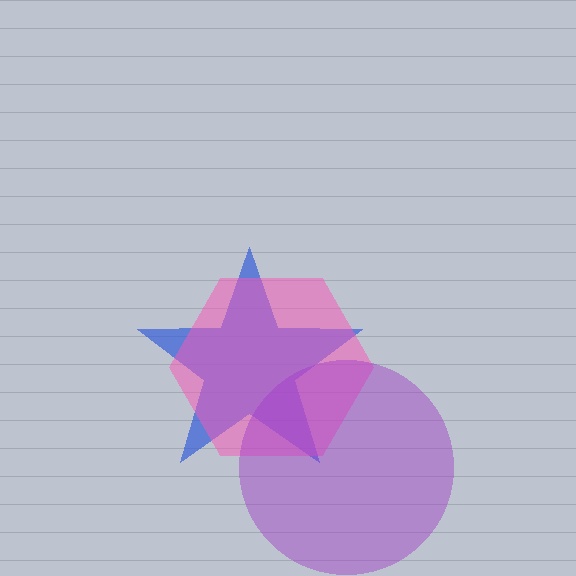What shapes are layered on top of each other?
The layered shapes are: a blue star, a pink hexagon, a purple circle.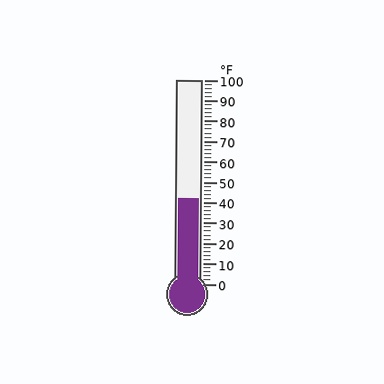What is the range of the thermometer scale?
The thermometer scale ranges from 0°F to 100°F.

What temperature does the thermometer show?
The thermometer shows approximately 42°F.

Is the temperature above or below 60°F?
The temperature is below 60°F.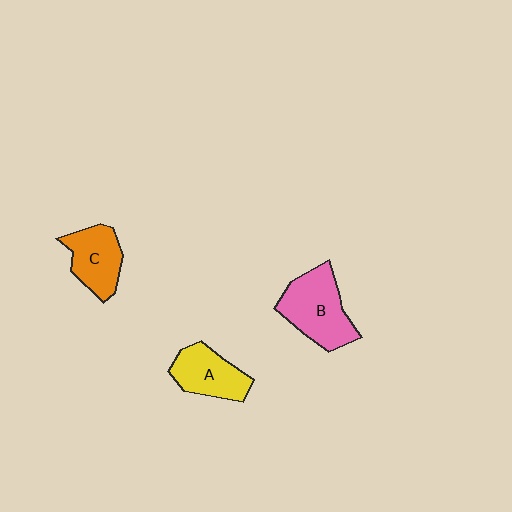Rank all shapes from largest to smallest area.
From largest to smallest: B (pink), C (orange), A (yellow).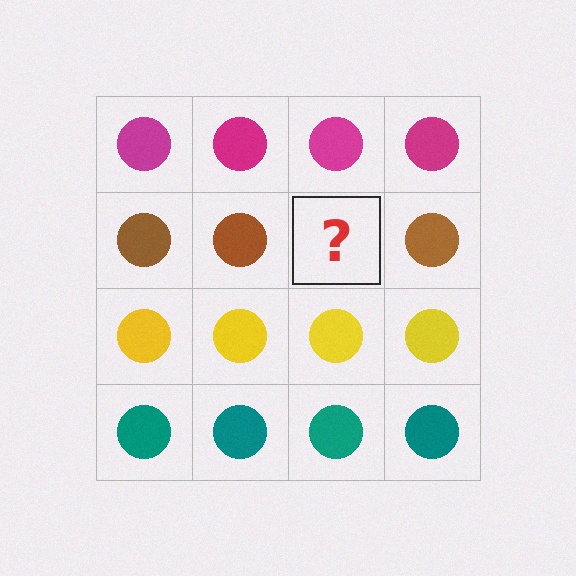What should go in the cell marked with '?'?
The missing cell should contain a brown circle.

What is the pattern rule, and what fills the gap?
The rule is that each row has a consistent color. The gap should be filled with a brown circle.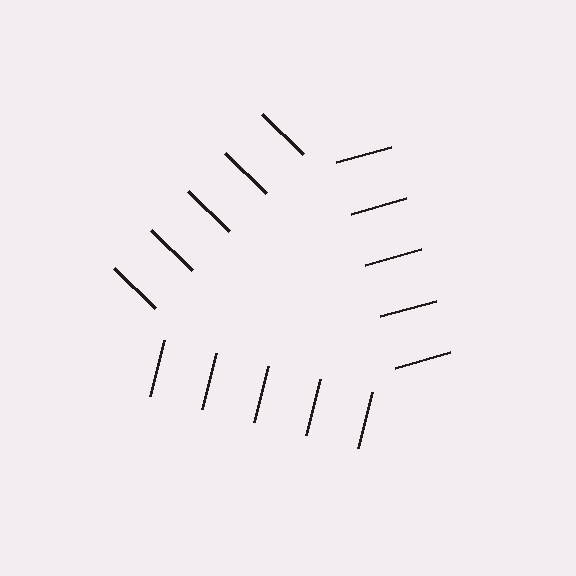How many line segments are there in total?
15 — 5 along each of the 3 edges.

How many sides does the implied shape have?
3 sides — the line-ends trace a triangle.